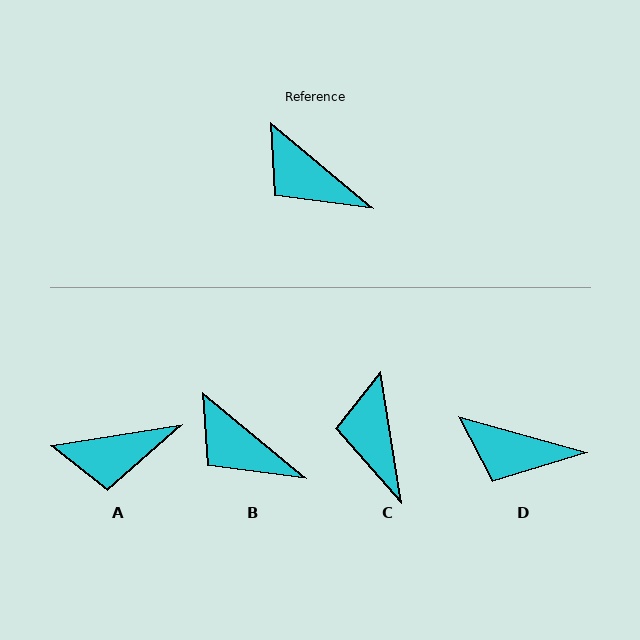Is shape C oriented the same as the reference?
No, it is off by about 41 degrees.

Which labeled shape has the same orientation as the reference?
B.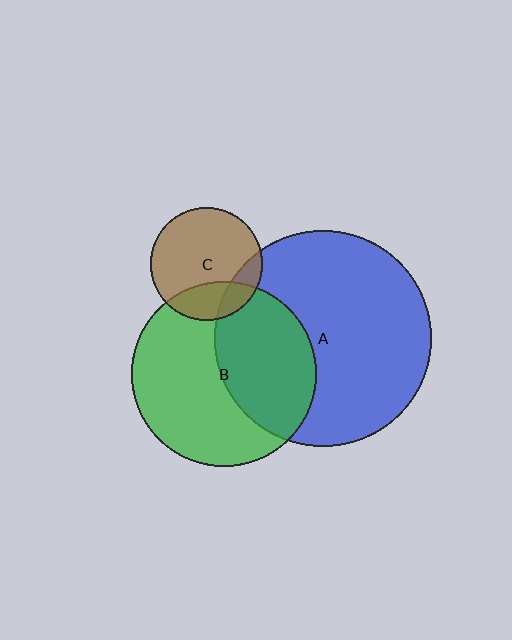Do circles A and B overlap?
Yes.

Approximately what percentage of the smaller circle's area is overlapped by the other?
Approximately 45%.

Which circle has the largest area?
Circle A (blue).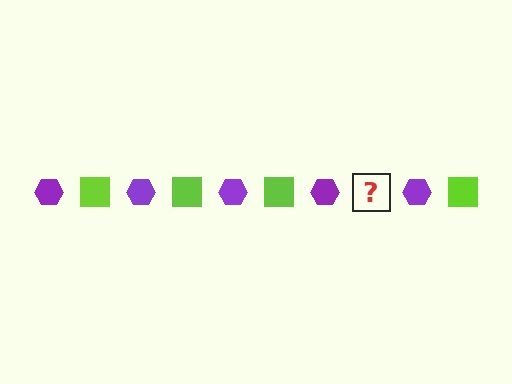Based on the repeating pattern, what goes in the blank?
The blank should be a lime square.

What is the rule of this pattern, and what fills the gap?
The rule is that the pattern alternates between purple hexagon and lime square. The gap should be filled with a lime square.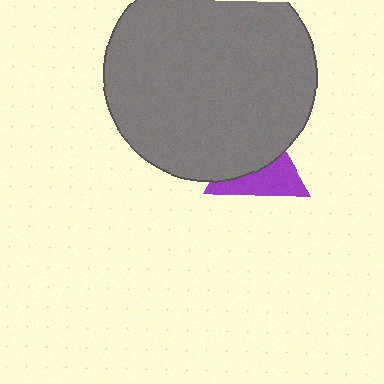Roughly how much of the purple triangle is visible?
A small part of it is visible (roughly 45%).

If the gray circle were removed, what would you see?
You would see the complete purple triangle.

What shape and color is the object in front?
The object in front is a gray circle.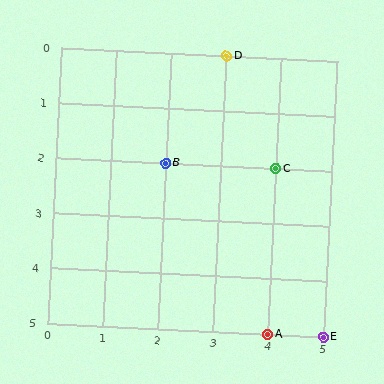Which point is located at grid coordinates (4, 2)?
Point C is at (4, 2).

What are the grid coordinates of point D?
Point D is at grid coordinates (3, 0).